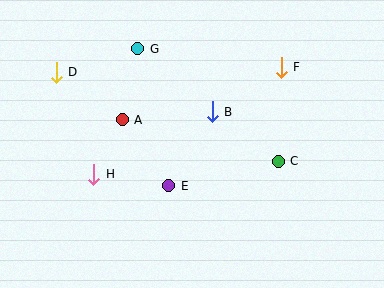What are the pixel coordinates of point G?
Point G is at (138, 49).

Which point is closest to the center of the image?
Point B at (212, 112) is closest to the center.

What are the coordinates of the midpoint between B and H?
The midpoint between B and H is at (153, 143).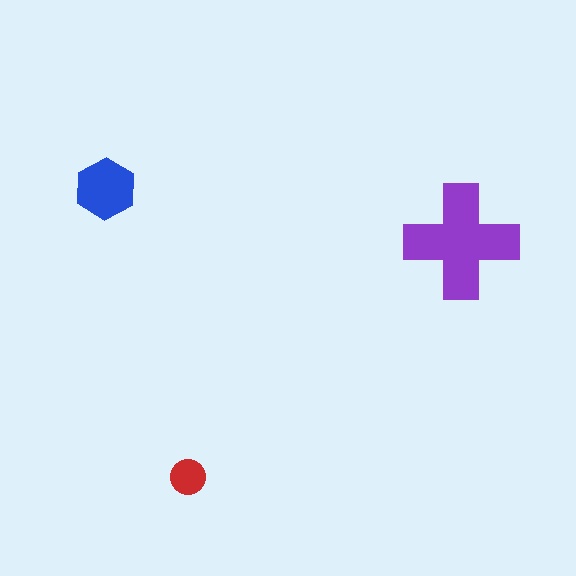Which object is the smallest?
The red circle.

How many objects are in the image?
There are 3 objects in the image.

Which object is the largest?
The purple cross.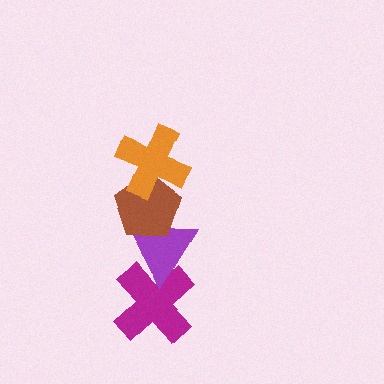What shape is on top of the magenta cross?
The purple triangle is on top of the magenta cross.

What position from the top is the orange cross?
The orange cross is 1st from the top.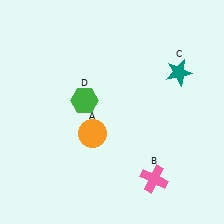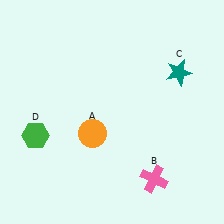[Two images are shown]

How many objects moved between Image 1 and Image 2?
1 object moved between the two images.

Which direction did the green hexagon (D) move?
The green hexagon (D) moved left.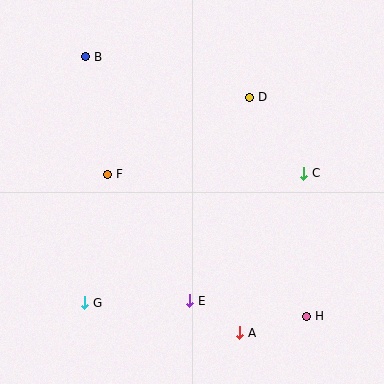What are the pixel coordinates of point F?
Point F is at (108, 174).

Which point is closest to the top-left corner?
Point B is closest to the top-left corner.